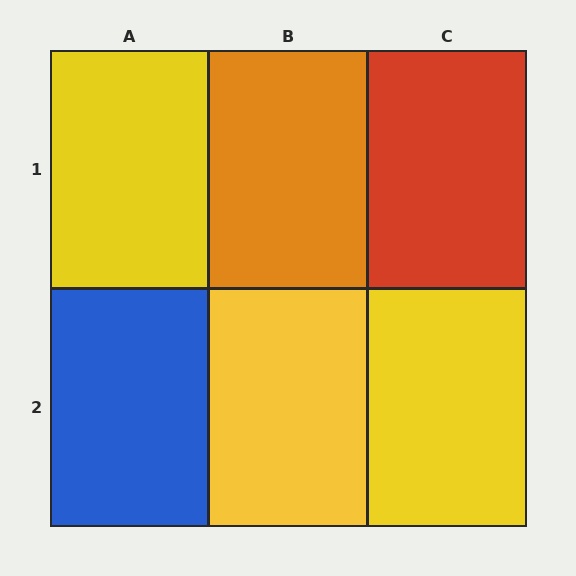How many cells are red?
1 cell is red.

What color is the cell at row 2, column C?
Yellow.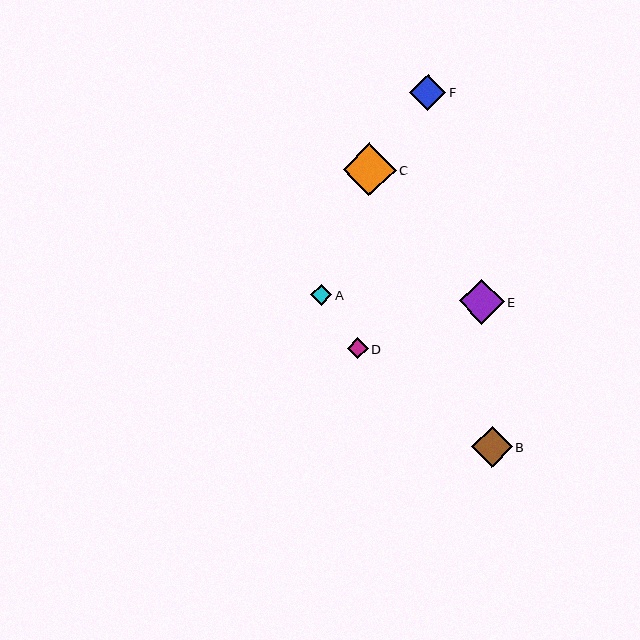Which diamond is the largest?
Diamond C is the largest with a size of approximately 53 pixels.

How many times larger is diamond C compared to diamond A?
Diamond C is approximately 2.5 times the size of diamond A.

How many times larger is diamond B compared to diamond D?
Diamond B is approximately 1.9 times the size of diamond D.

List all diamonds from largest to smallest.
From largest to smallest: C, E, B, F, D, A.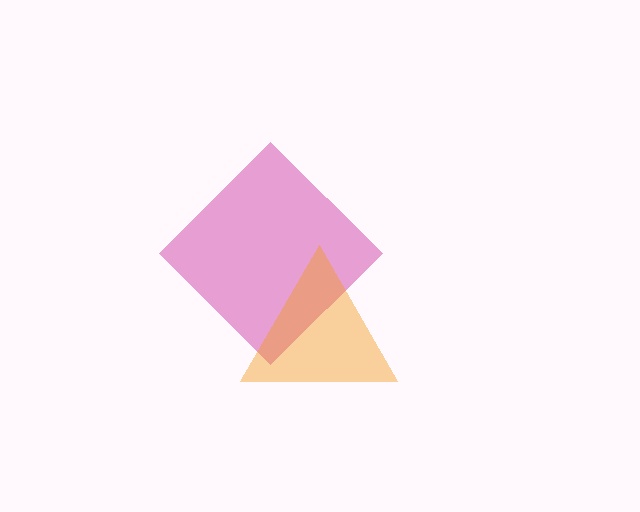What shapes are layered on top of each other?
The layered shapes are: a magenta diamond, an orange triangle.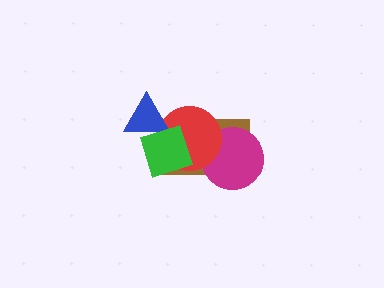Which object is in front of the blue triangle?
The green diamond is in front of the blue triangle.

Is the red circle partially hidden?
Yes, it is partially covered by another shape.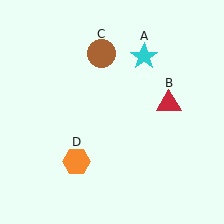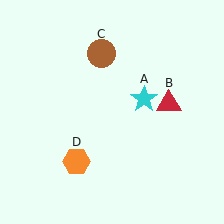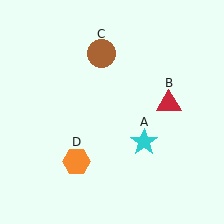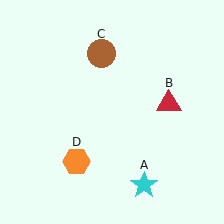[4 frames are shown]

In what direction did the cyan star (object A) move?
The cyan star (object A) moved down.